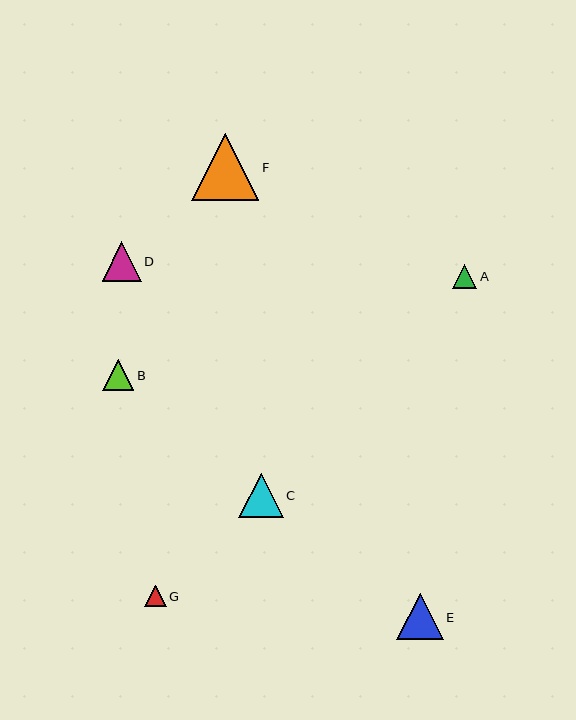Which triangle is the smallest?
Triangle G is the smallest with a size of approximately 21 pixels.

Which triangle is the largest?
Triangle F is the largest with a size of approximately 67 pixels.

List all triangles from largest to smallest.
From largest to smallest: F, E, C, D, B, A, G.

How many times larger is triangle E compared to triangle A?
Triangle E is approximately 1.9 times the size of triangle A.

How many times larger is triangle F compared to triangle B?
Triangle F is approximately 2.2 times the size of triangle B.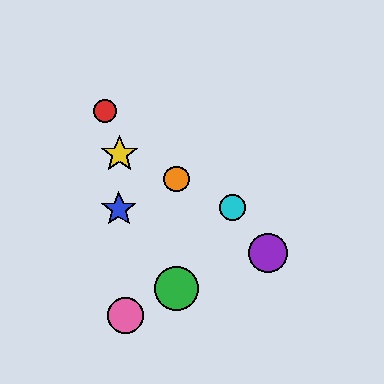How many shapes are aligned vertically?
2 shapes (the green circle, the orange circle) are aligned vertically.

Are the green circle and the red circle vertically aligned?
No, the green circle is at x≈176 and the red circle is at x≈105.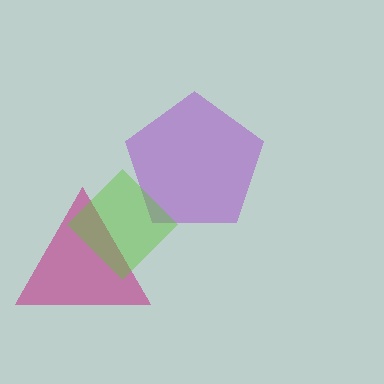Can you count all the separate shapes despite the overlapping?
Yes, there are 3 separate shapes.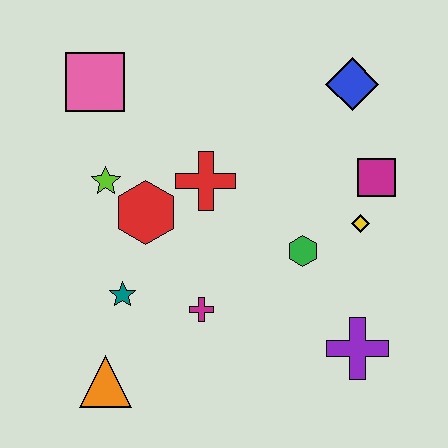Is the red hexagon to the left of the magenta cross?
Yes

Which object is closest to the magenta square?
The yellow diamond is closest to the magenta square.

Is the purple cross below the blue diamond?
Yes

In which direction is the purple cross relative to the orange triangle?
The purple cross is to the right of the orange triangle.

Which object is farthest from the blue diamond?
The orange triangle is farthest from the blue diamond.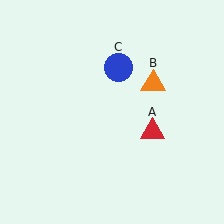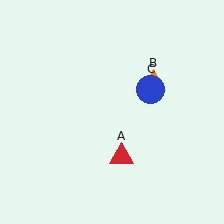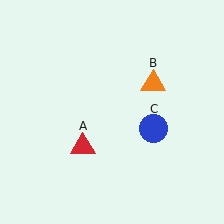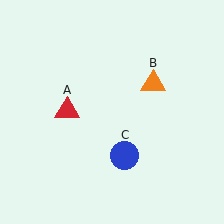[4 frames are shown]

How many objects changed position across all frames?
2 objects changed position: red triangle (object A), blue circle (object C).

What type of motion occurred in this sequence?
The red triangle (object A), blue circle (object C) rotated clockwise around the center of the scene.